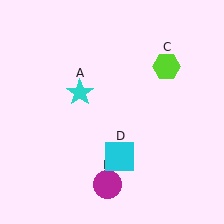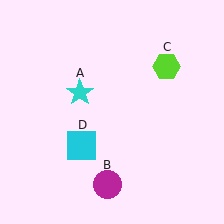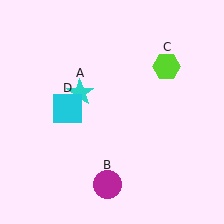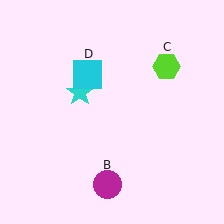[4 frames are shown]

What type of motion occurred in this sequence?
The cyan square (object D) rotated clockwise around the center of the scene.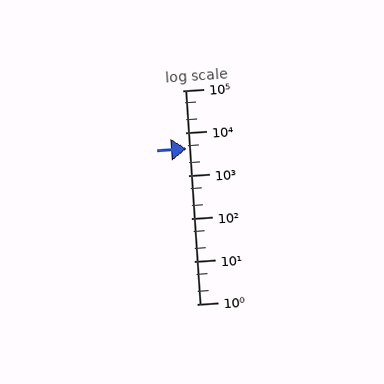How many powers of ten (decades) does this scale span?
The scale spans 5 decades, from 1 to 100000.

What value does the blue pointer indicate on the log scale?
The pointer indicates approximately 4300.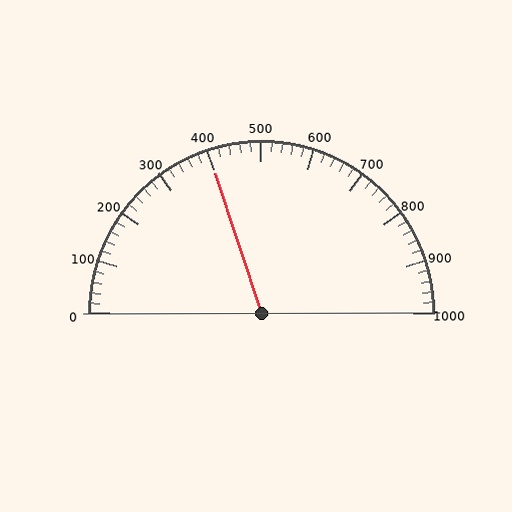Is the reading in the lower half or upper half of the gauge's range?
The reading is in the lower half of the range (0 to 1000).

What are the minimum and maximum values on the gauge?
The gauge ranges from 0 to 1000.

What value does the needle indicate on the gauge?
The needle indicates approximately 400.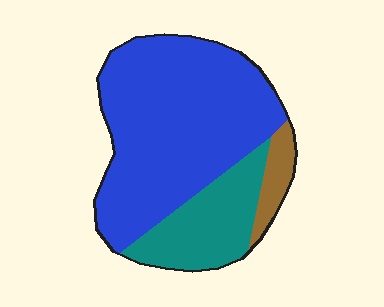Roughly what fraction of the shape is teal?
Teal covers 24% of the shape.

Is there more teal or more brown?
Teal.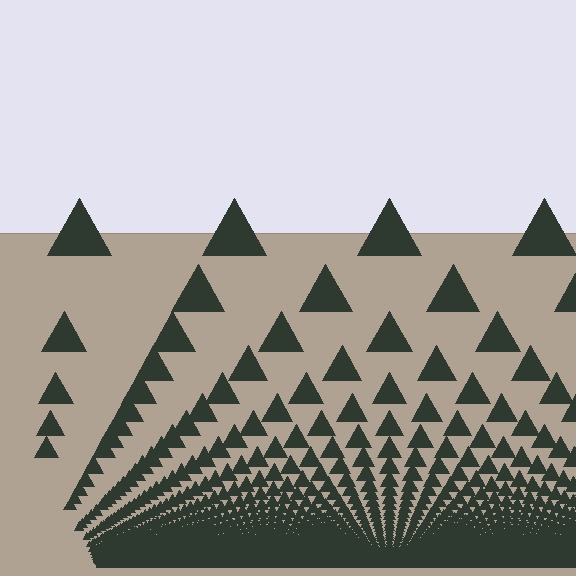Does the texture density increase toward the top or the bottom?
Density increases toward the bottom.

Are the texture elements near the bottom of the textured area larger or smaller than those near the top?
Smaller. The gradient is inverted — elements near the bottom are smaller and denser.